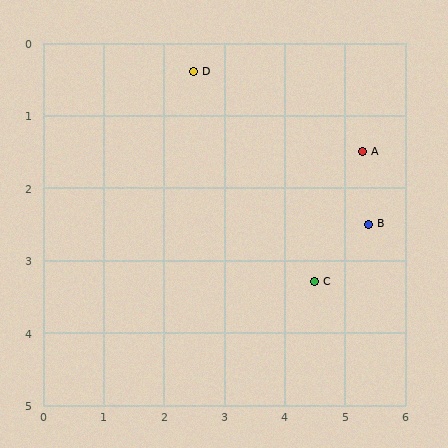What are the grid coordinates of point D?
Point D is at approximately (2.5, 0.4).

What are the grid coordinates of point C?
Point C is at approximately (4.5, 3.3).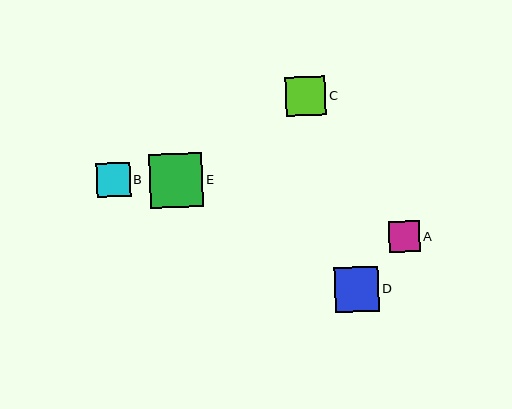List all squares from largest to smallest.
From largest to smallest: E, D, C, B, A.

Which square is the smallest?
Square A is the smallest with a size of approximately 31 pixels.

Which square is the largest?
Square E is the largest with a size of approximately 53 pixels.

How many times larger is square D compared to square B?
Square D is approximately 1.3 times the size of square B.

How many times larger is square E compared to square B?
Square E is approximately 1.6 times the size of square B.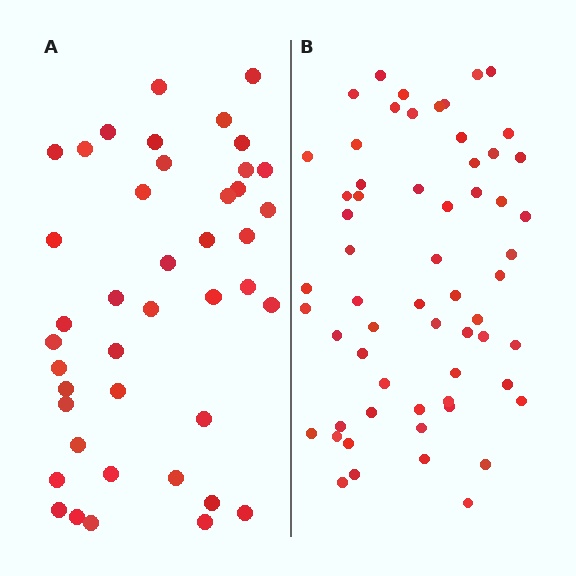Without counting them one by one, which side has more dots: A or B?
Region B (the right region) has more dots.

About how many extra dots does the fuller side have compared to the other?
Region B has approximately 20 more dots than region A.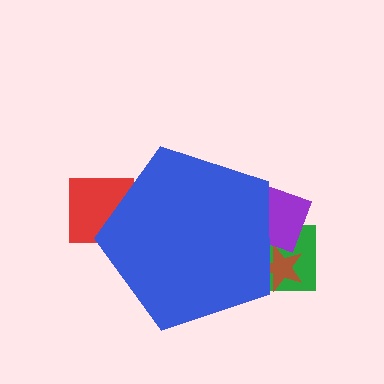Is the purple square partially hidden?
Yes, the purple square is partially hidden behind the blue pentagon.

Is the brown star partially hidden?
Yes, the brown star is partially hidden behind the blue pentagon.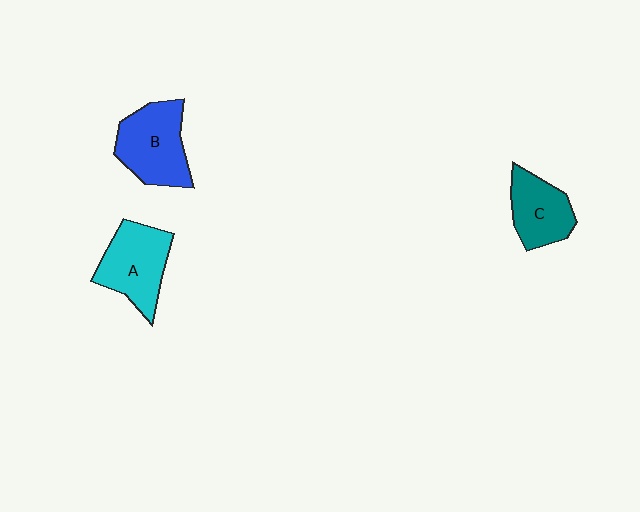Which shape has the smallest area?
Shape C (teal).